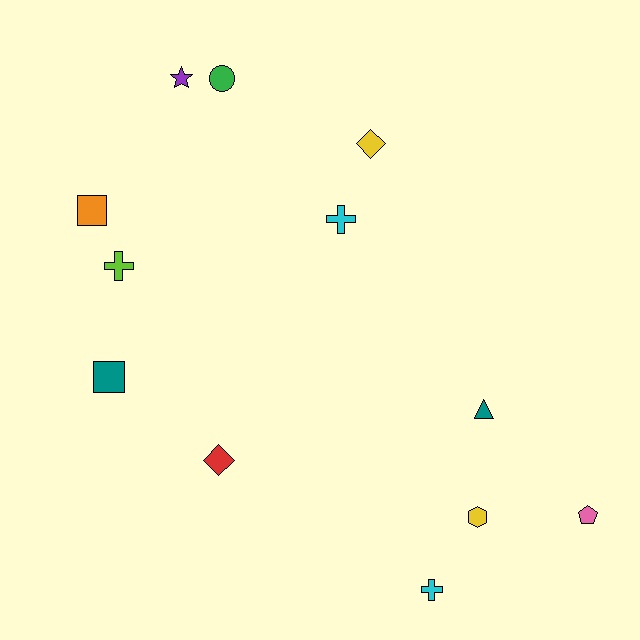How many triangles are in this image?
There is 1 triangle.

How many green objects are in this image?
There is 1 green object.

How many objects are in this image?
There are 12 objects.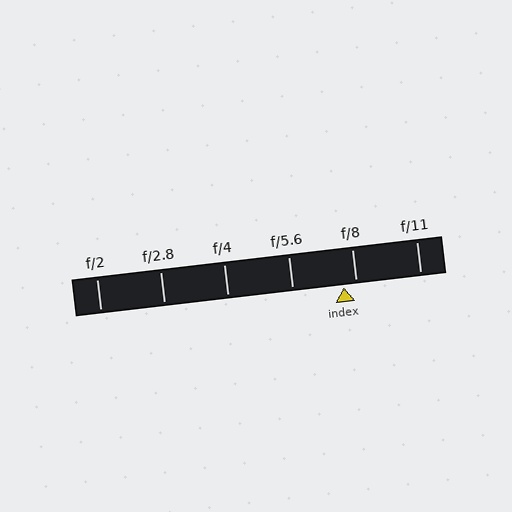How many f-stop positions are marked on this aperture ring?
There are 6 f-stop positions marked.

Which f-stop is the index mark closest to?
The index mark is closest to f/8.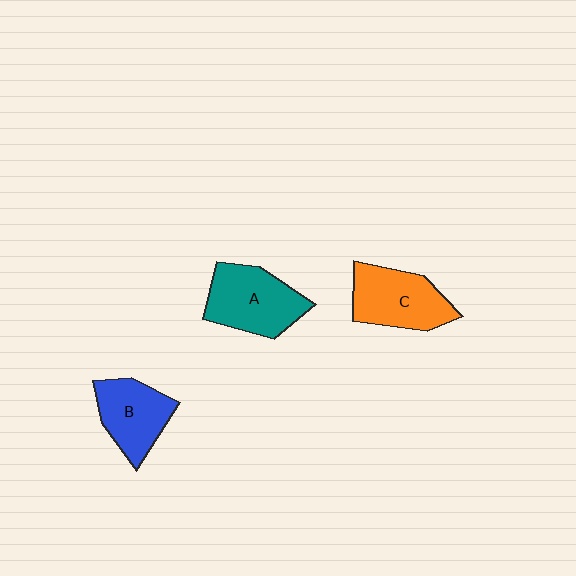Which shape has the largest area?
Shape A (teal).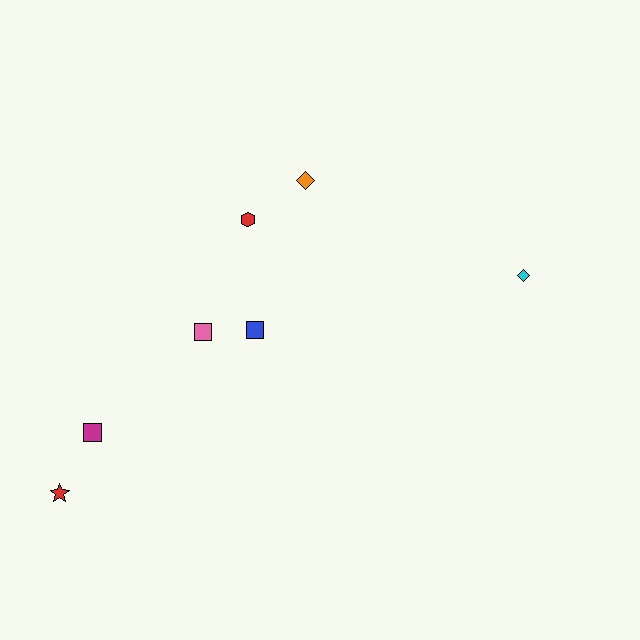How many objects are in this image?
There are 7 objects.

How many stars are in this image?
There is 1 star.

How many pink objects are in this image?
There is 1 pink object.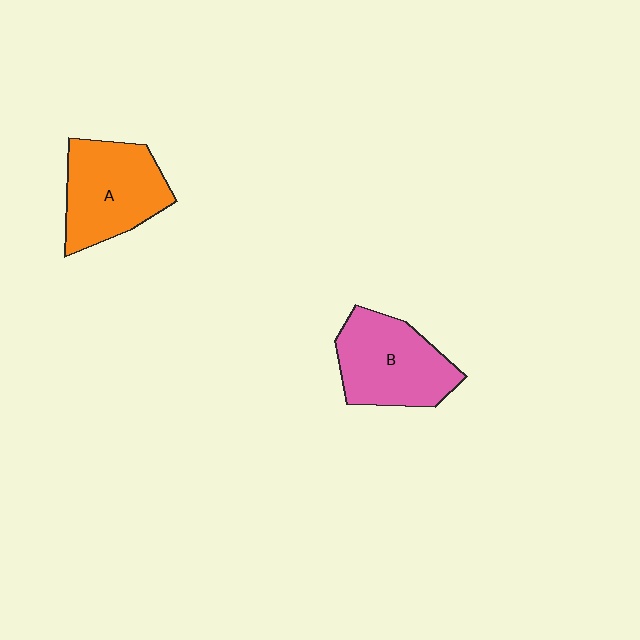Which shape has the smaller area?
Shape B (pink).